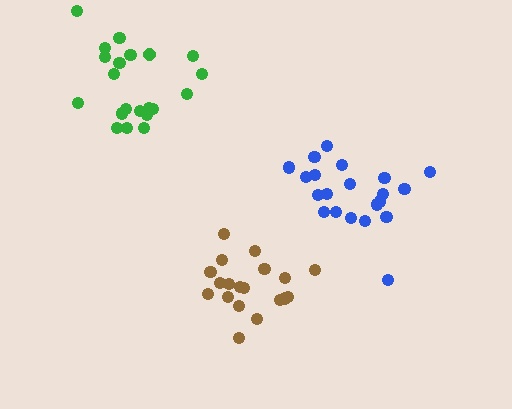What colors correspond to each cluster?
The clusters are colored: green, blue, brown.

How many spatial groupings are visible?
There are 3 spatial groupings.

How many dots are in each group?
Group 1: 21 dots, Group 2: 21 dots, Group 3: 19 dots (61 total).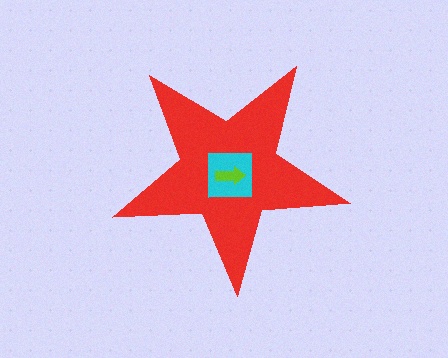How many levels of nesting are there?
3.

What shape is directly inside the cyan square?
The lime arrow.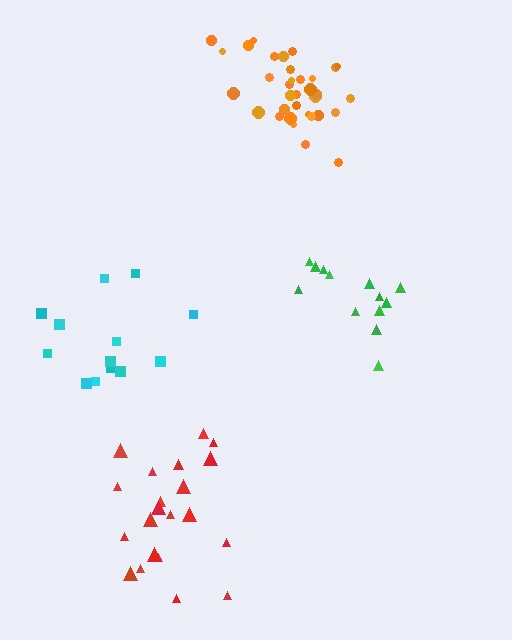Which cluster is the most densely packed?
Orange.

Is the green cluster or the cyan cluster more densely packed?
Green.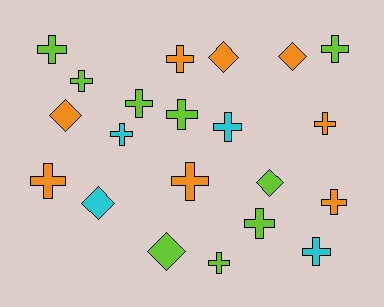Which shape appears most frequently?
Cross, with 15 objects.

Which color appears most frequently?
Lime, with 9 objects.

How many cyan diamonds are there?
There is 1 cyan diamond.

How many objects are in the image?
There are 21 objects.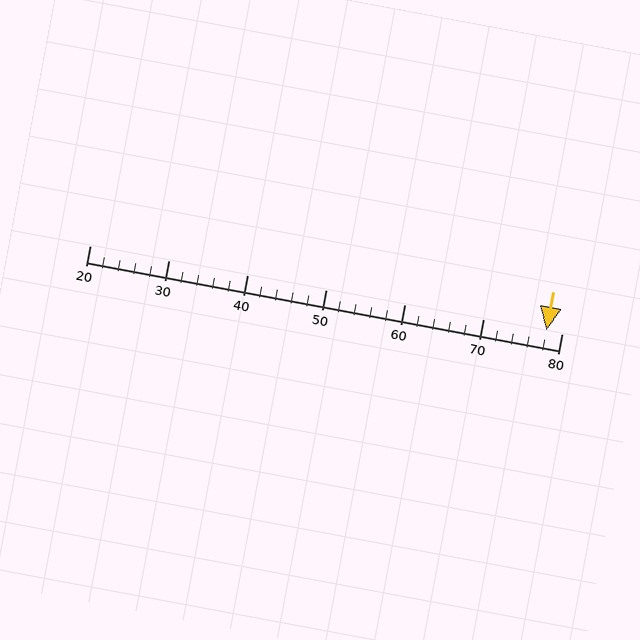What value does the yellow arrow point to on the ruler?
The yellow arrow points to approximately 78.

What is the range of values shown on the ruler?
The ruler shows values from 20 to 80.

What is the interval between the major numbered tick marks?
The major tick marks are spaced 10 units apart.